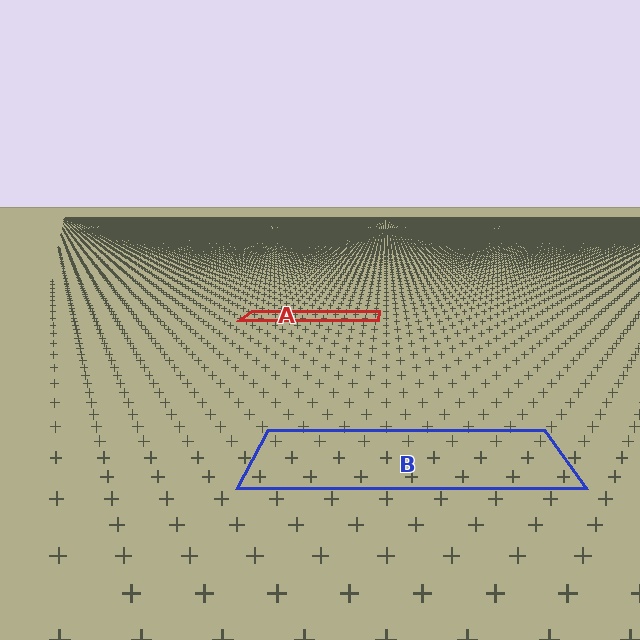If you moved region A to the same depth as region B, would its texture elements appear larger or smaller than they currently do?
They would appear larger. At a closer depth, the same texture elements are projected at a bigger on-screen size.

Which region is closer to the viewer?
Region B is closer. The texture elements there are larger and more spread out.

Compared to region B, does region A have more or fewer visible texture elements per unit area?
Region A has more texture elements per unit area — they are packed more densely because it is farther away.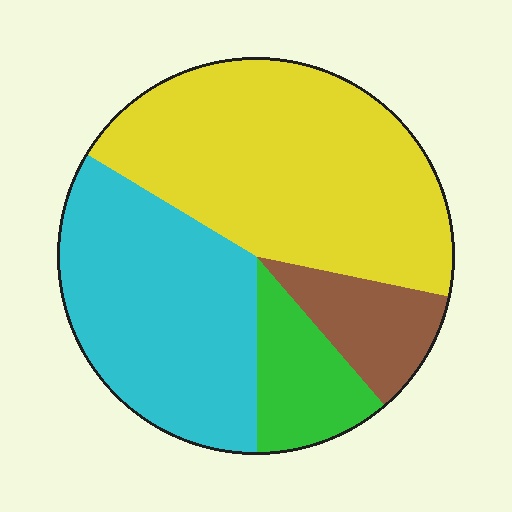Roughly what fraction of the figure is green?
Green takes up about one tenth (1/10) of the figure.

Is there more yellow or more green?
Yellow.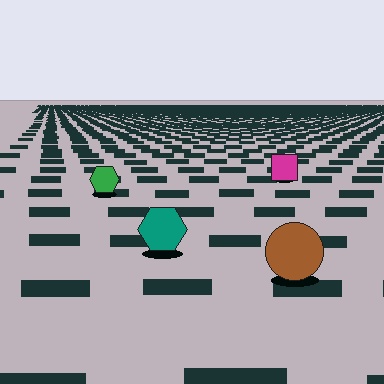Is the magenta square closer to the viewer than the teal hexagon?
No. The teal hexagon is closer — you can tell from the texture gradient: the ground texture is coarser near it.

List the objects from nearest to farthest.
From nearest to farthest: the brown circle, the teal hexagon, the green hexagon, the magenta square.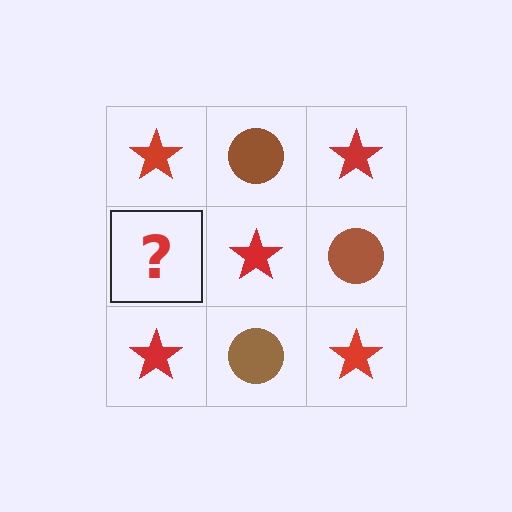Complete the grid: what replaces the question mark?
The question mark should be replaced with a brown circle.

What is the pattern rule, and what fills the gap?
The rule is that it alternates red star and brown circle in a checkerboard pattern. The gap should be filled with a brown circle.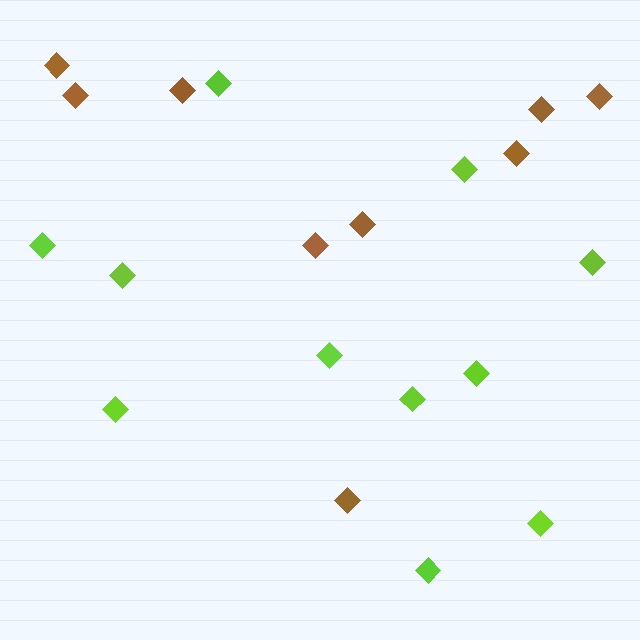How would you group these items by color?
There are 2 groups: one group of brown diamonds (9) and one group of lime diamonds (11).